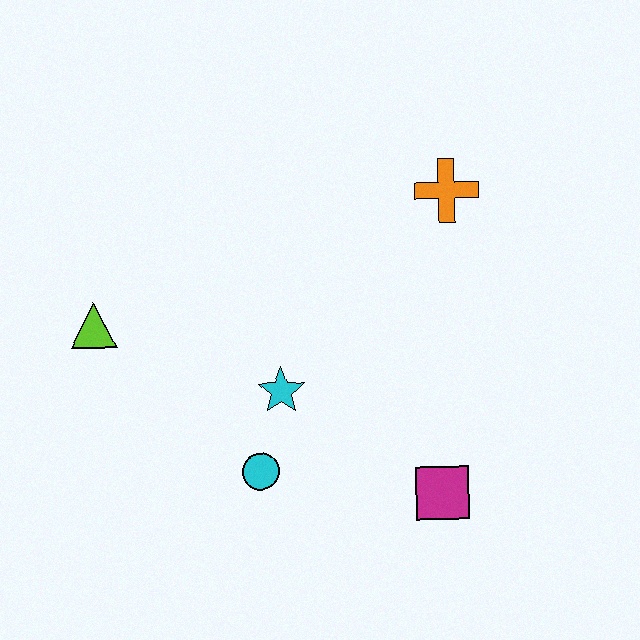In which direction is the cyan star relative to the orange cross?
The cyan star is below the orange cross.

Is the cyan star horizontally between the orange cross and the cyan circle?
Yes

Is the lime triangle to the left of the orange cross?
Yes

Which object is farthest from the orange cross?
The lime triangle is farthest from the orange cross.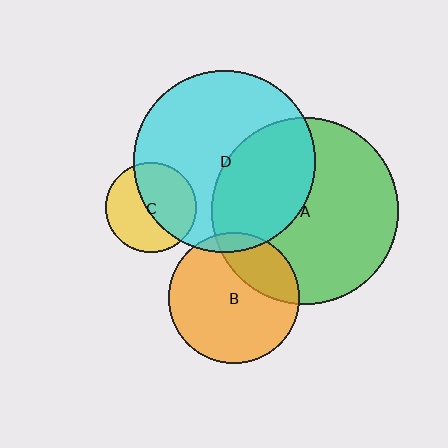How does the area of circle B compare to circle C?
Approximately 2.1 times.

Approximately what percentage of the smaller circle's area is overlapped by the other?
Approximately 50%.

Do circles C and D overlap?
Yes.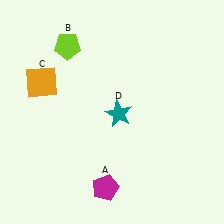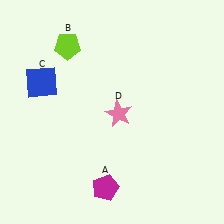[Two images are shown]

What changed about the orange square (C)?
In Image 1, C is orange. In Image 2, it changed to blue.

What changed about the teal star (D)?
In Image 1, D is teal. In Image 2, it changed to pink.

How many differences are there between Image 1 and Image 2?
There are 2 differences between the two images.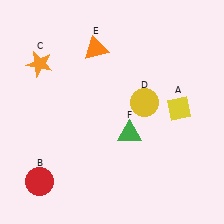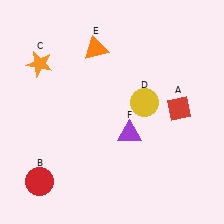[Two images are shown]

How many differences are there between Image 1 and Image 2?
There are 2 differences between the two images.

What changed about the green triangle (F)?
In Image 1, F is green. In Image 2, it changed to purple.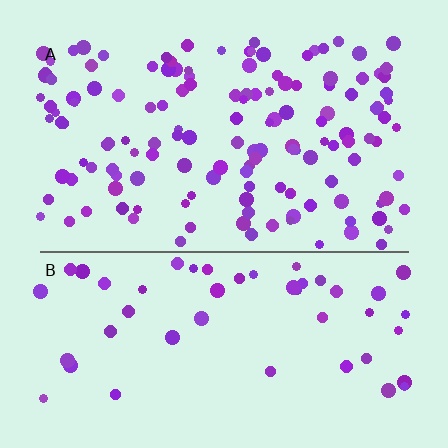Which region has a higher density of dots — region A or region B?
A (the top).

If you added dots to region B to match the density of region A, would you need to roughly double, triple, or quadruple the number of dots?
Approximately triple.